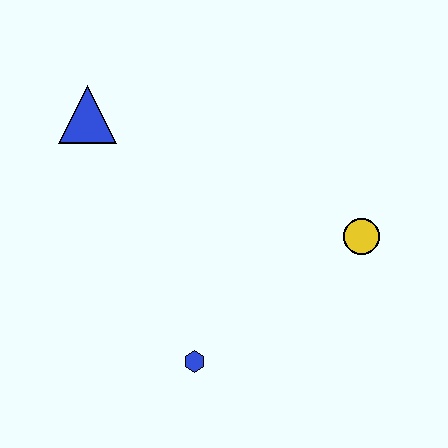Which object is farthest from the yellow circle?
The blue triangle is farthest from the yellow circle.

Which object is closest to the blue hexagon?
The yellow circle is closest to the blue hexagon.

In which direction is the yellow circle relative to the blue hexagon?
The yellow circle is to the right of the blue hexagon.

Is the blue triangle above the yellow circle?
Yes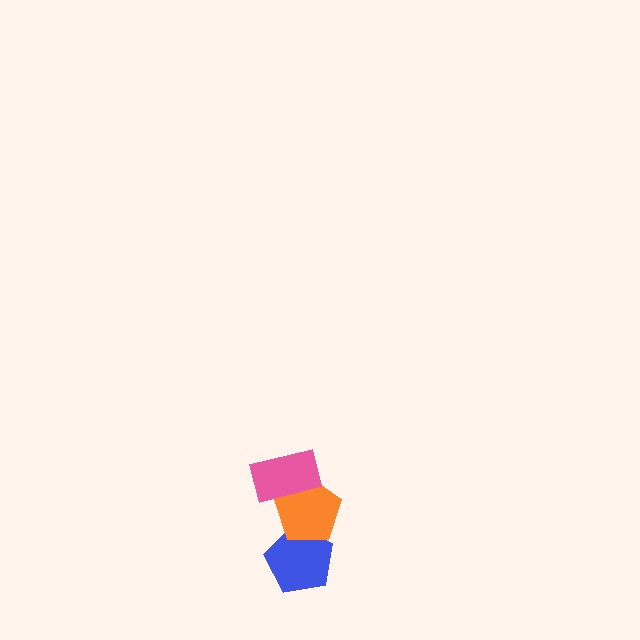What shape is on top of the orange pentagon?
The pink rectangle is on top of the orange pentagon.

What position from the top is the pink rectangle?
The pink rectangle is 1st from the top.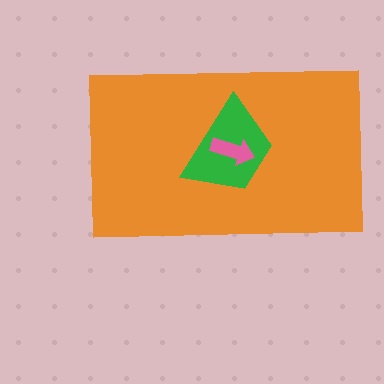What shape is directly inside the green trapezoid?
The pink arrow.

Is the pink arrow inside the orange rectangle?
Yes.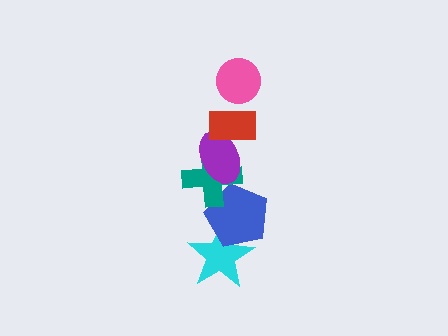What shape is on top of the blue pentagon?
The teal cross is on top of the blue pentagon.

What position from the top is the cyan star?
The cyan star is 6th from the top.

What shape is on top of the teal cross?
The purple ellipse is on top of the teal cross.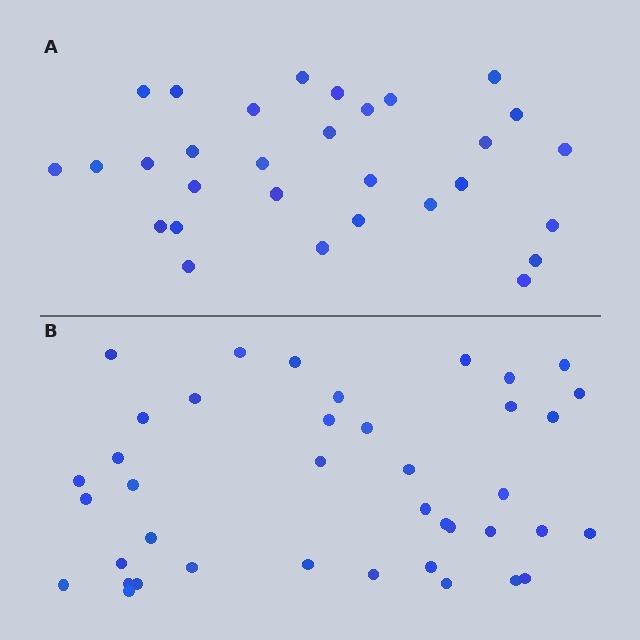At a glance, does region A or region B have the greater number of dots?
Region B (the bottom region) has more dots.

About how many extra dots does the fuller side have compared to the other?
Region B has roughly 10 or so more dots than region A.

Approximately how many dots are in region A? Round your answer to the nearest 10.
About 30 dots.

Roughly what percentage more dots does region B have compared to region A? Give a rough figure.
About 35% more.